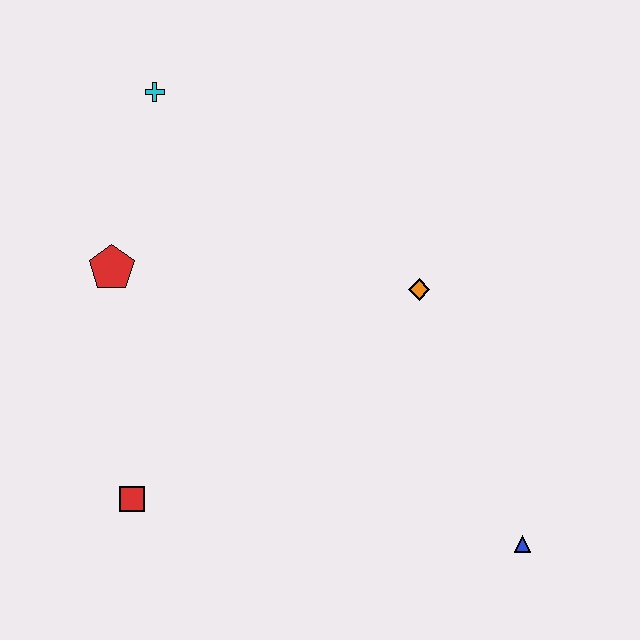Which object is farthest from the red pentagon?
The blue triangle is farthest from the red pentagon.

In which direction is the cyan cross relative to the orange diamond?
The cyan cross is to the left of the orange diamond.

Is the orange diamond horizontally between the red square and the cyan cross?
No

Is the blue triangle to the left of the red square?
No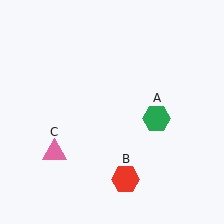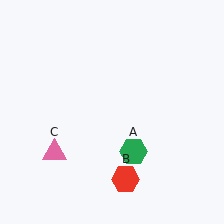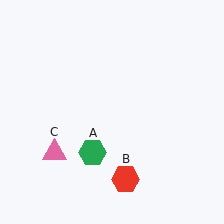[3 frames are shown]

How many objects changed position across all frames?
1 object changed position: green hexagon (object A).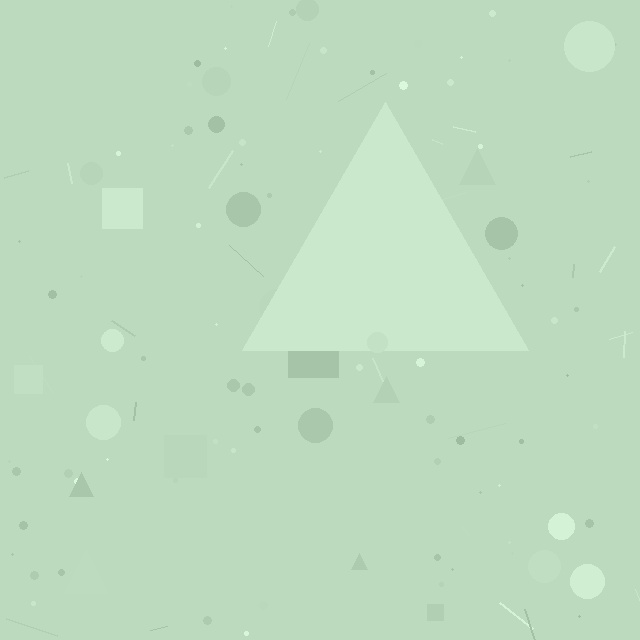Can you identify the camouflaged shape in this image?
The camouflaged shape is a triangle.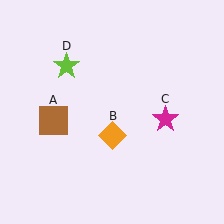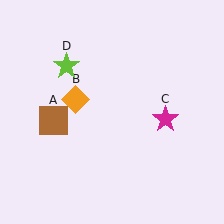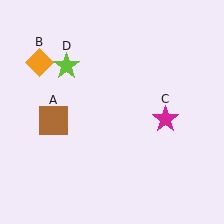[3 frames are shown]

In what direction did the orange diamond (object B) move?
The orange diamond (object B) moved up and to the left.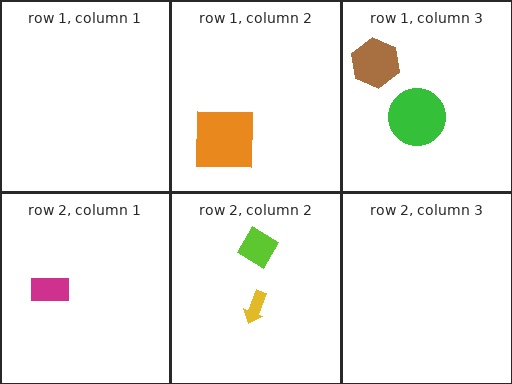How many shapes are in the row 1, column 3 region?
2.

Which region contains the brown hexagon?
The row 1, column 3 region.